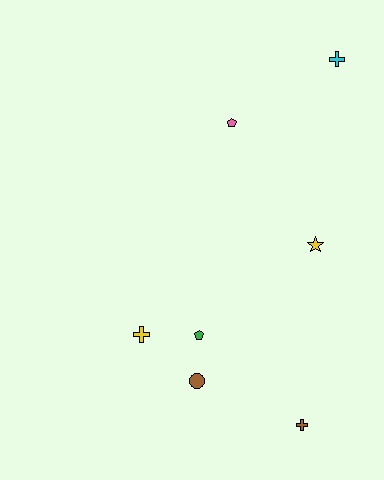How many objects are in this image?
There are 7 objects.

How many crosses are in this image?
There are 3 crosses.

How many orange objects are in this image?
There are no orange objects.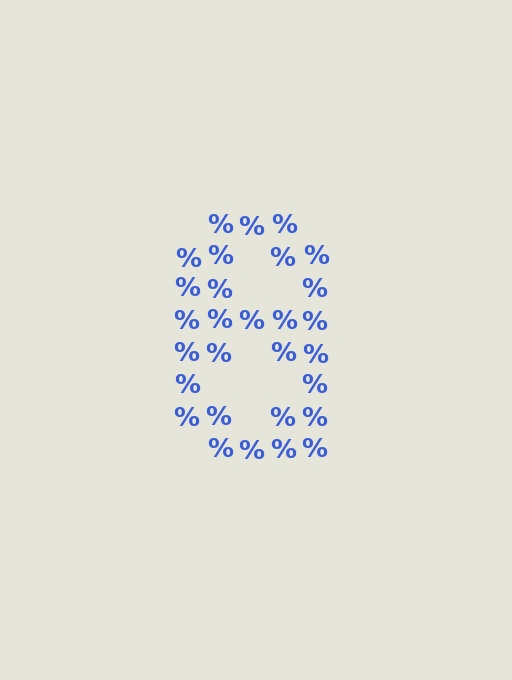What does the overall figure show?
The overall figure shows the digit 8.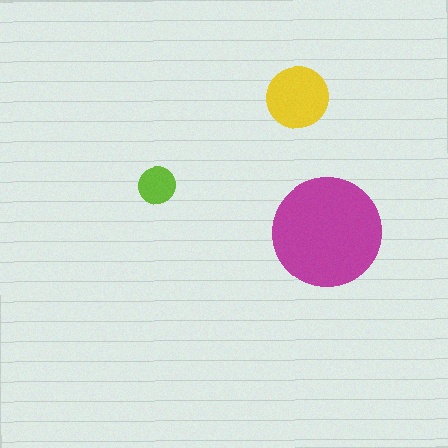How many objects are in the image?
There are 3 objects in the image.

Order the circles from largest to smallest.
the magenta one, the yellow one, the lime one.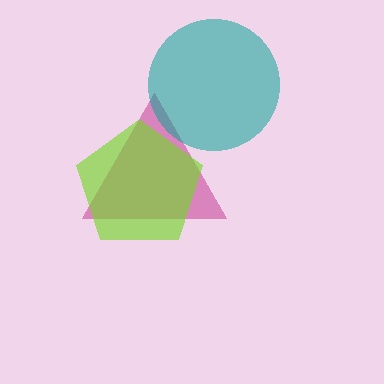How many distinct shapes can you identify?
There are 3 distinct shapes: a magenta triangle, a teal circle, a lime pentagon.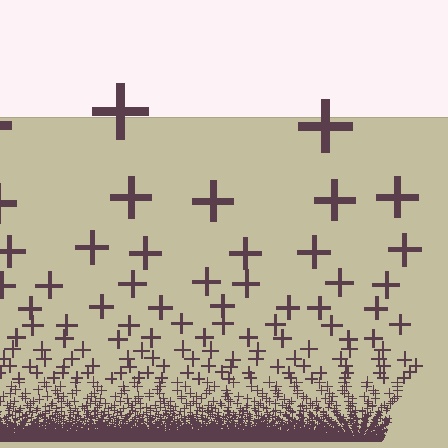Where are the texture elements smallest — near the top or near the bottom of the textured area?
Near the bottom.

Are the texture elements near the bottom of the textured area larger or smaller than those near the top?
Smaller. The gradient is inverted — elements near the bottom are smaller and denser.